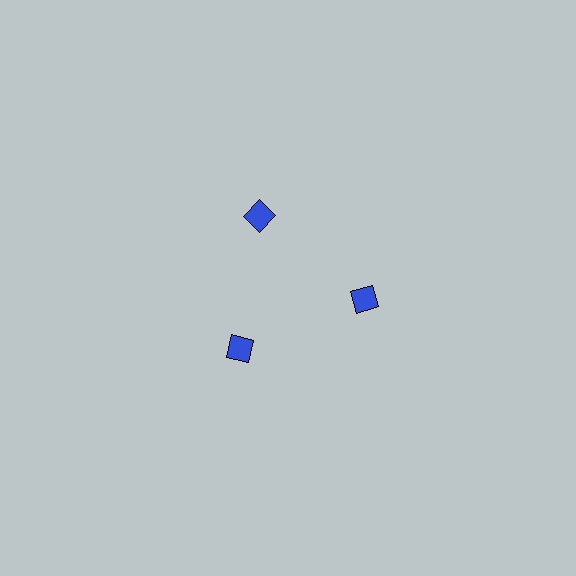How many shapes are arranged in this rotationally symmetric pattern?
There are 3 shapes, arranged in 3 groups of 1.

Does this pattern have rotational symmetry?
Yes, this pattern has 3-fold rotational symmetry. It looks the same after rotating 120 degrees around the center.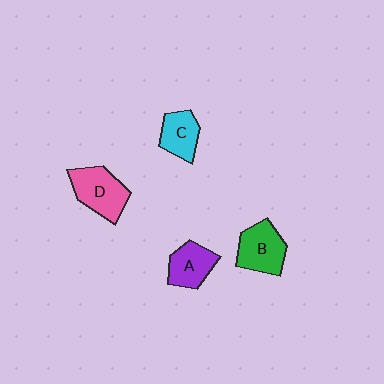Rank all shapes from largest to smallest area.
From largest to smallest: D (pink), B (green), A (purple), C (cyan).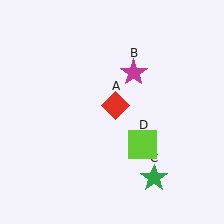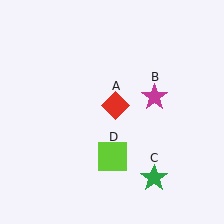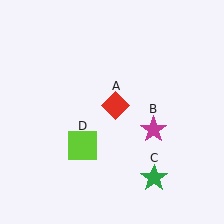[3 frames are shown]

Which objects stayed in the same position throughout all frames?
Red diamond (object A) and green star (object C) remained stationary.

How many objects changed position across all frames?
2 objects changed position: magenta star (object B), lime square (object D).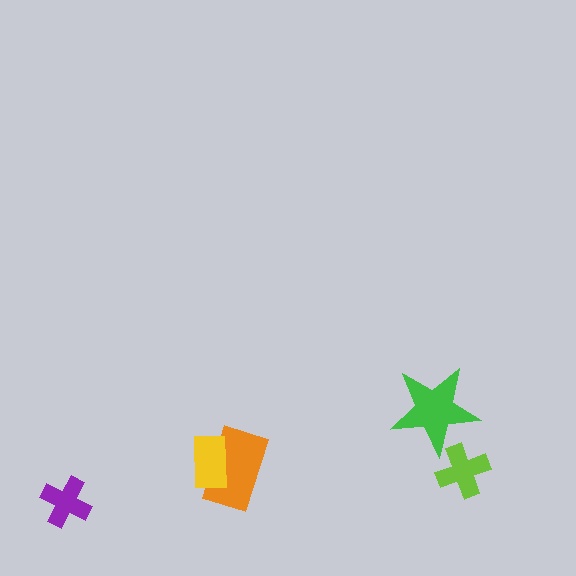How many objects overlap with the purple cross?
0 objects overlap with the purple cross.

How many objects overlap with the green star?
1 object overlaps with the green star.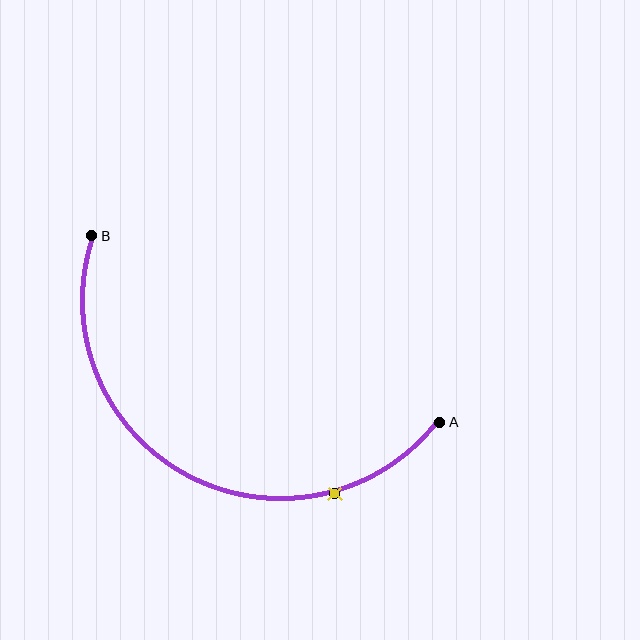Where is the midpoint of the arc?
The arc midpoint is the point on the curve farthest from the straight line joining A and B. It sits below that line.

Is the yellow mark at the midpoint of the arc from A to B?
No. The yellow mark lies on the arc but is closer to endpoint A. The arc midpoint would be at the point on the curve equidistant along the arc from both A and B.